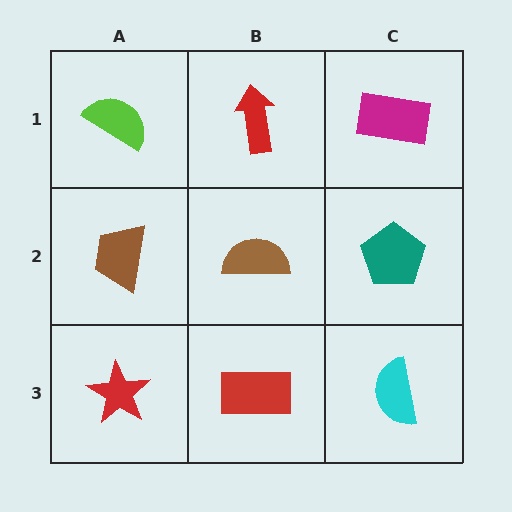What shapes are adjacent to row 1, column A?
A brown trapezoid (row 2, column A), a red arrow (row 1, column B).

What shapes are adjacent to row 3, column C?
A teal pentagon (row 2, column C), a red rectangle (row 3, column B).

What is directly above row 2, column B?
A red arrow.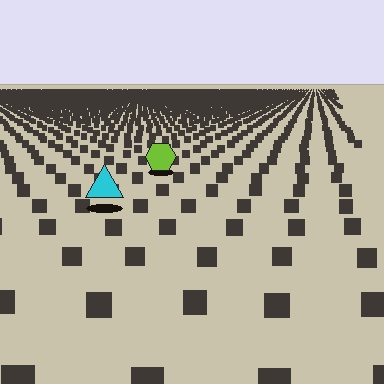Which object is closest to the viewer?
The cyan triangle is closest. The texture marks near it are larger and more spread out.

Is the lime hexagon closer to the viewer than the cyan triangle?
No. The cyan triangle is closer — you can tell from the texture gradient: the ground texture is coarser near it.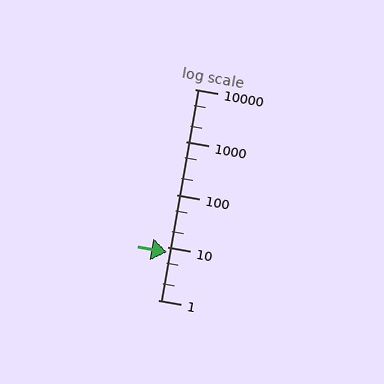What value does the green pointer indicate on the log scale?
The pointer indicates approximately 7.9.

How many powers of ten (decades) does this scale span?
The scale spans 4 decades, from 1 to 10000.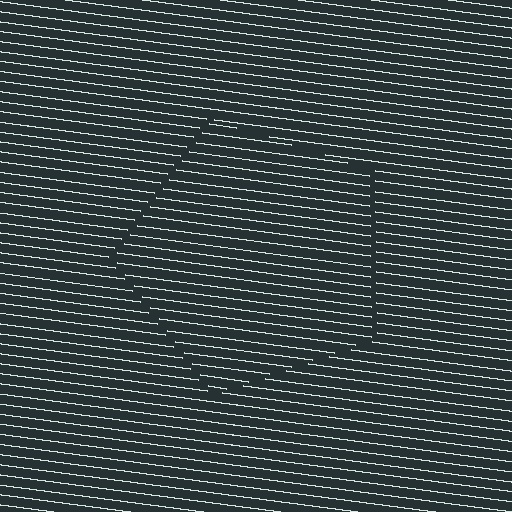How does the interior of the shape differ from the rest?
The interior of the shape contains the same grating, shifted by half a period — the contour is defined by the phase discontinuity where line-ends from the inner and outer gratings abut.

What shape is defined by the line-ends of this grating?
An illusory pentagon. The interior of the shape contains the same grating, shifted by half a period — the contour is defined by the phase discontinuity where line-ends from the inner and outer gratings abut.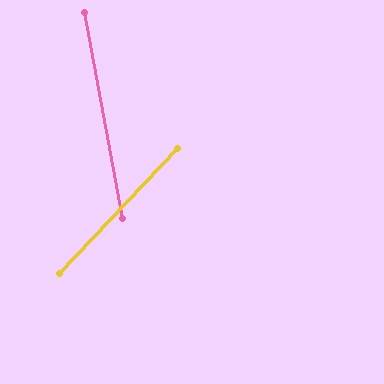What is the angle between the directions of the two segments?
Approximately 54 degrees.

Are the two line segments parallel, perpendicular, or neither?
Neither parallel nor perpendicular — they differ by about 54°.